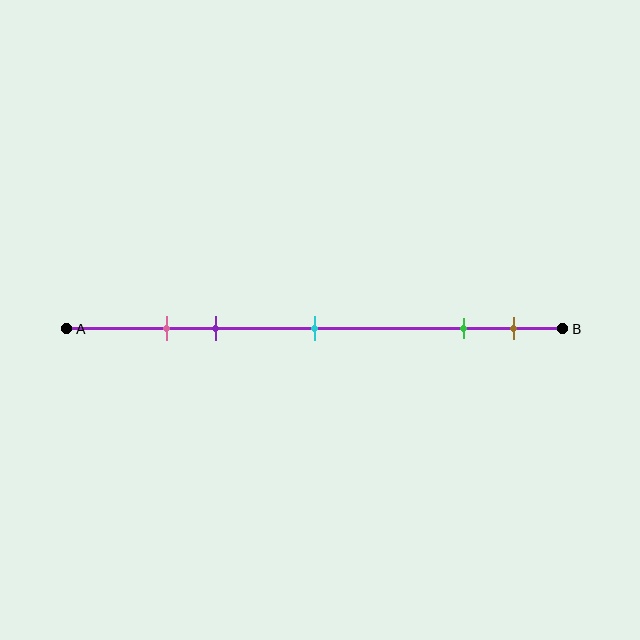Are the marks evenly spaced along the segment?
No, the marks are not evenly spaced.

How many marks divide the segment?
There are 5 marks dividing the segment.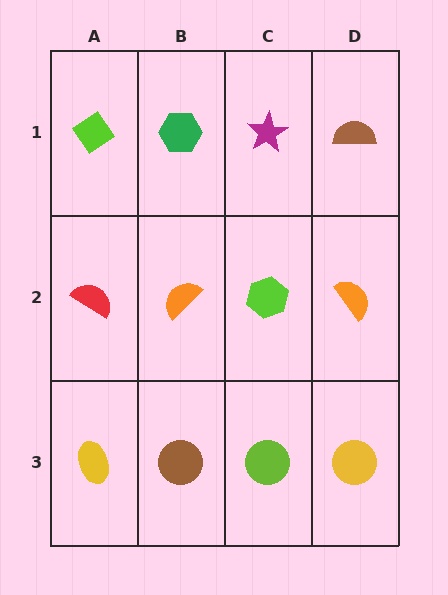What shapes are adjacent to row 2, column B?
A green hexagon (row 1, column B), a brown circle (row 3, column B), a red semicircle (row 2, column A), a lime hexagon (row 2, column C).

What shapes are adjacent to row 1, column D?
An orange semicircle (row 2, column D), a magenta star (row 1, column C).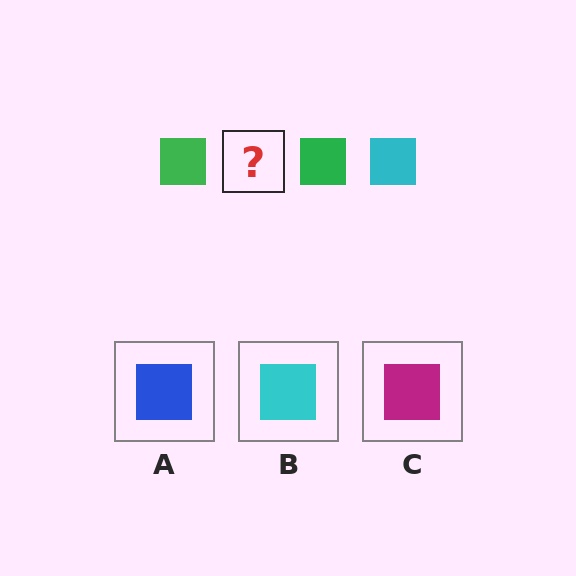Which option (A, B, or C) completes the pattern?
B.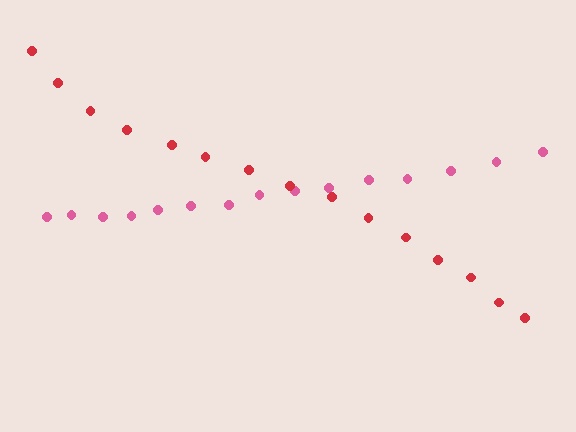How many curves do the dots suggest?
There are 2 distinct paths.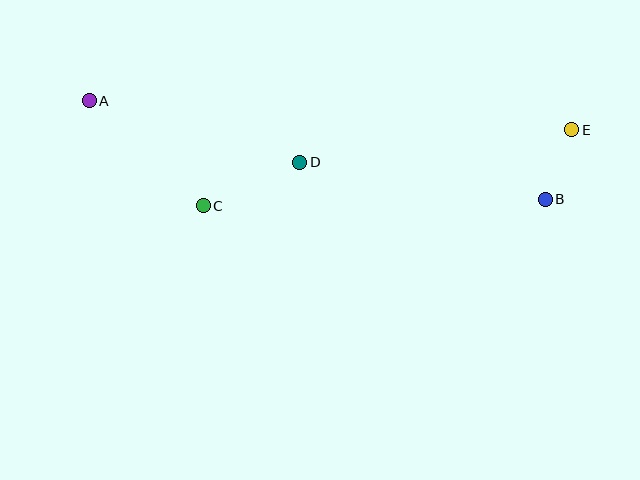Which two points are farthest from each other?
Points A and E are farthest from each other.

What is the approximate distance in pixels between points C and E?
The distance between C and E is approximately 376 pixels.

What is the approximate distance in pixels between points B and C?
The distance between B and C is approximately 342 pixels.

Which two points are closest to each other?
Points B and E are closest to each other.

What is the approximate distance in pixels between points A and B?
The distance between A and B is approximately 466 pixels.